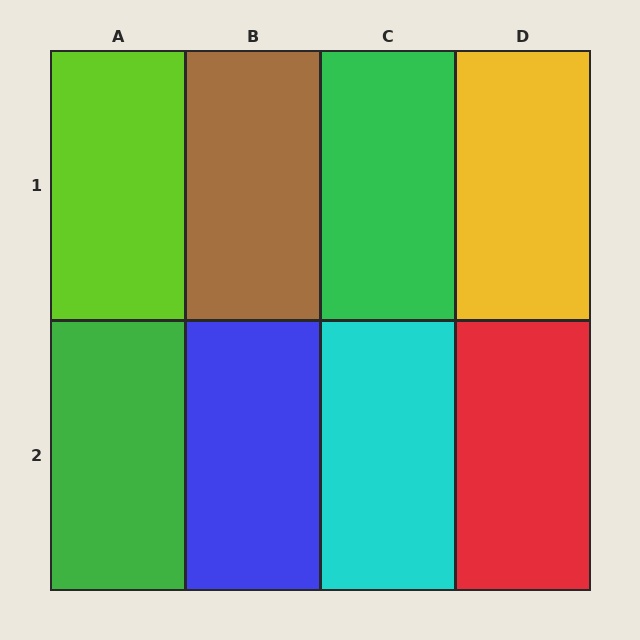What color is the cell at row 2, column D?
Red.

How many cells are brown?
1 cell is brown.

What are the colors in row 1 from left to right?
Lime, brown, green, yellow.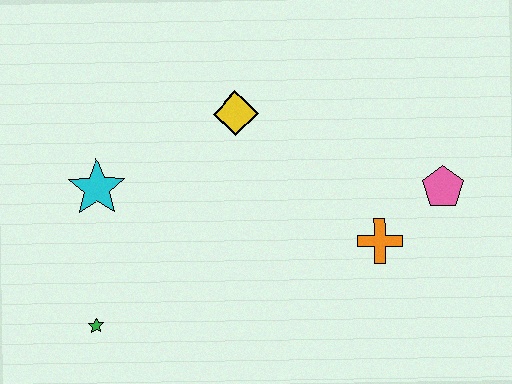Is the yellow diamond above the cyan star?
Yes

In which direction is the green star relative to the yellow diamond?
The green star is below the yellow diamond.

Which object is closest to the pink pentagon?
The orange cross is closest to the pink pentagon.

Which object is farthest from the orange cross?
The green star is farthest from the orange cross.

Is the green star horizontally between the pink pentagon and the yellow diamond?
No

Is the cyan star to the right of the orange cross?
No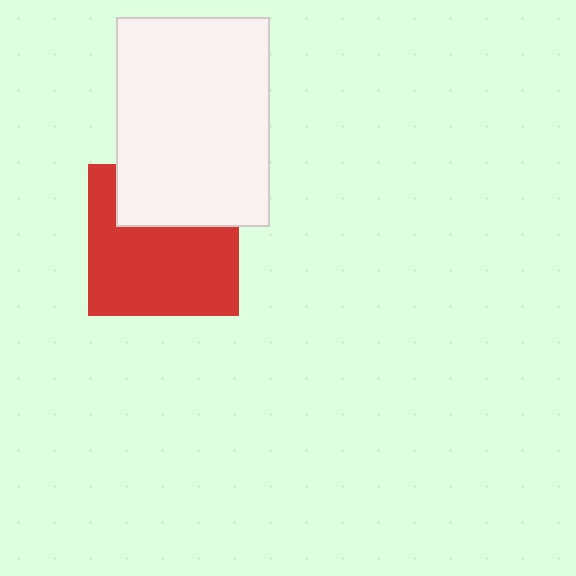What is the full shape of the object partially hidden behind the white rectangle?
The partially hidden object is a red square.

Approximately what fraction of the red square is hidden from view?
Roughly 34% of the red square is hidden behind the white rectangle.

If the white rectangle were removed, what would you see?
You would see the complete red square.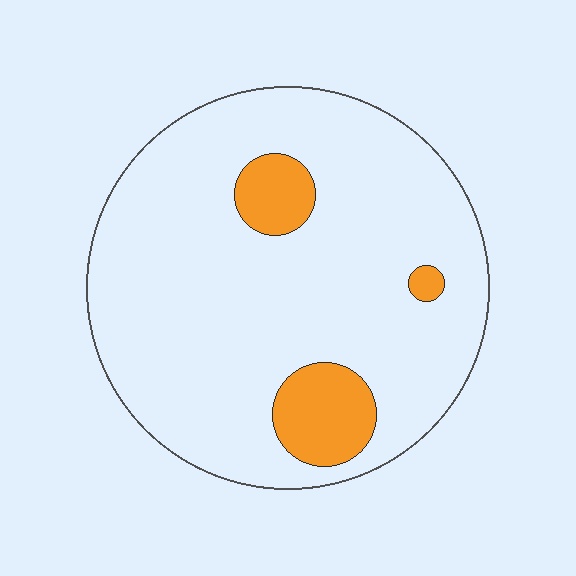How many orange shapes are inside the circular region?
3.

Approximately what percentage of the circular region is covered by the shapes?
Approximately 10%.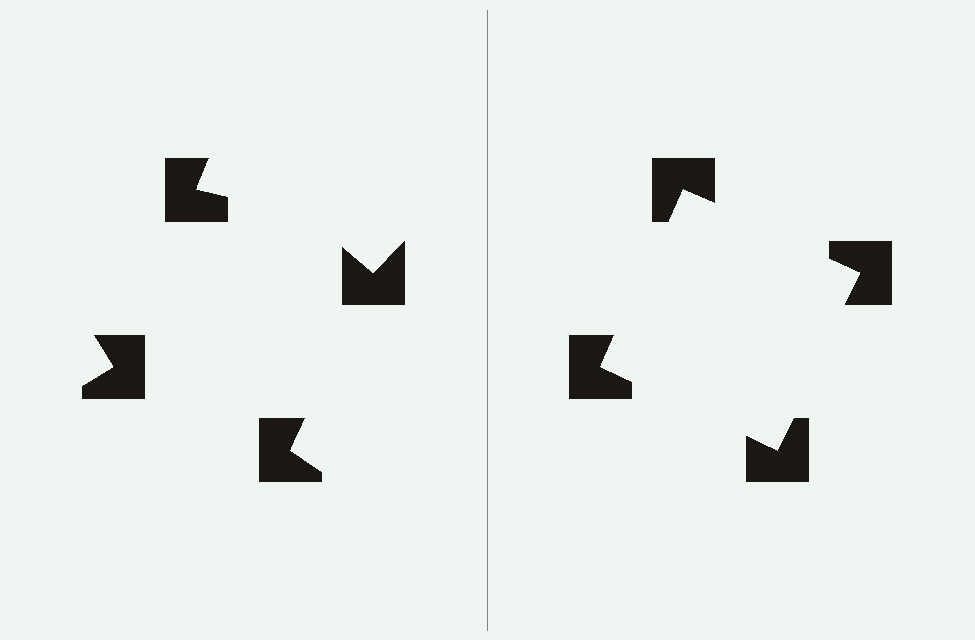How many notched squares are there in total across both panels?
8 — 4 on each side.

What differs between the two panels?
The notched squares are positioned identically on both sides; only the wedge orientations differ. On the right they align to a square; on the left they are misaligned.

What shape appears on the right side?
An illusory square.